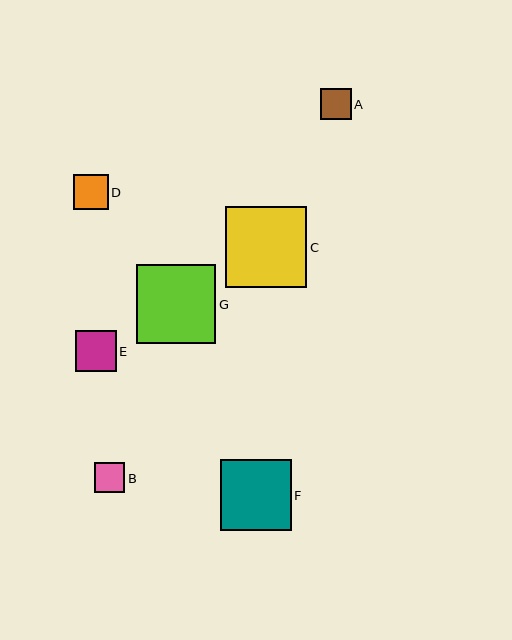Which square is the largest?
Square C is the largest with a size of approximately 81 pixels.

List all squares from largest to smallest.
From largest to smallest: C, G, F, E, D, A, B.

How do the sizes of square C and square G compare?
Square C and square G are approximately the same size.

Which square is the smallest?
Square B is the smallest with a size of approximately 30 pixels.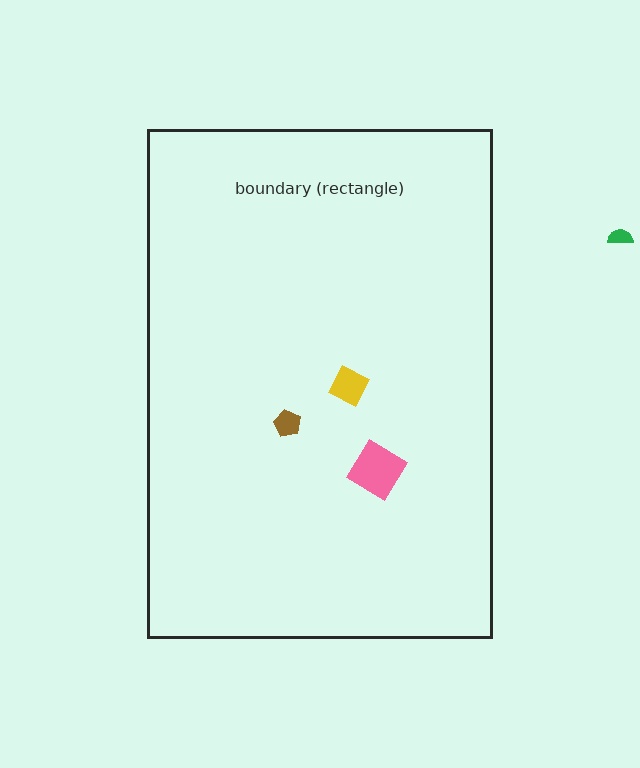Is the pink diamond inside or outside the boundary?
Inside.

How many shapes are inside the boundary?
3 inside, 1 outside.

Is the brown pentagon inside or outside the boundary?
Inside.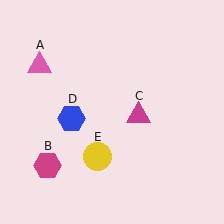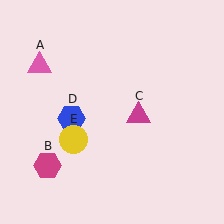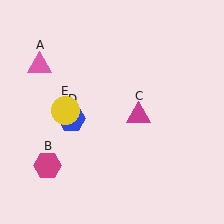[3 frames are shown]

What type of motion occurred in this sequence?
The yellow circle (object E) rotated clockwise around the center of the scene.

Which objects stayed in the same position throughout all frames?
Pink triangle (object A) and magenta hexagon (object B) and magenta triangle (object C) and blue hexagon (object D) remained stationary.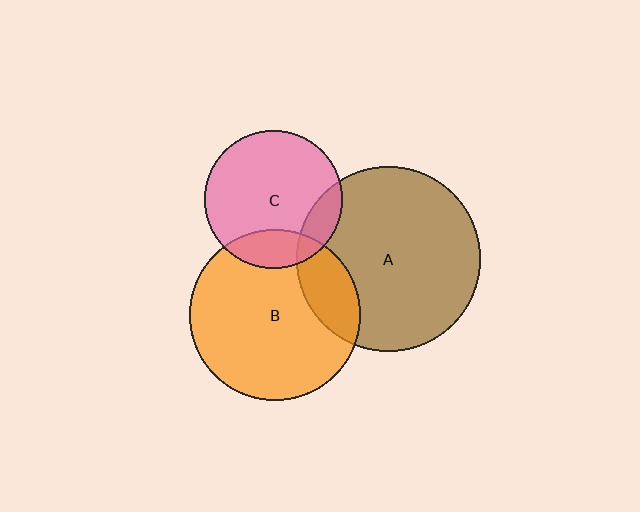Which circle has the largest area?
Circle A (brown).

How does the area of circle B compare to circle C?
Approximately 1.5 times.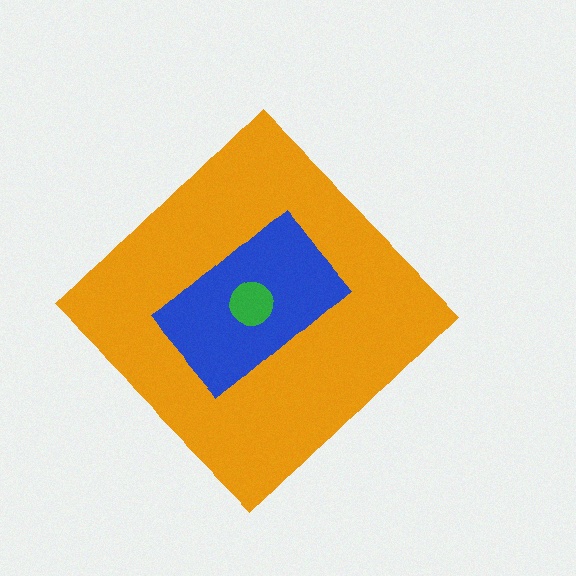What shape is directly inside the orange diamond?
The blue rectangle.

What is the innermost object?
The green circle.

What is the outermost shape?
The orange diamond.